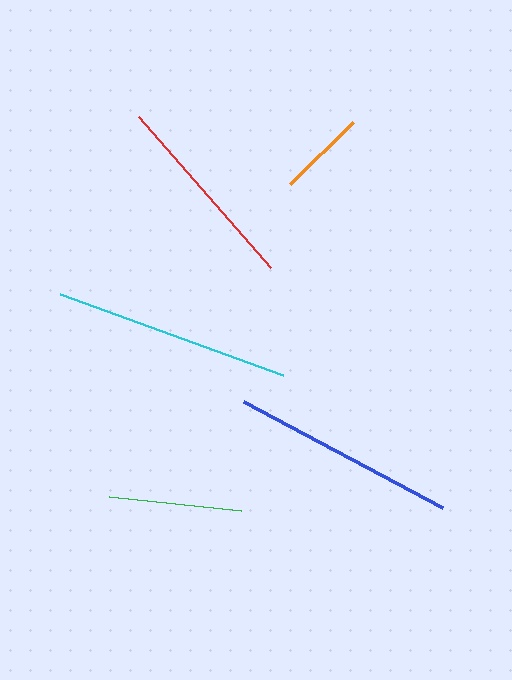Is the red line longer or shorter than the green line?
The red line is longer than the green line.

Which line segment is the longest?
The cyan line is the longest at approximately 238 pixels.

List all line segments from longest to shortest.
From longest to shortest: cyan, blue, red, green, orange.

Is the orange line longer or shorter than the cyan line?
The cyan line is longer than the orange line.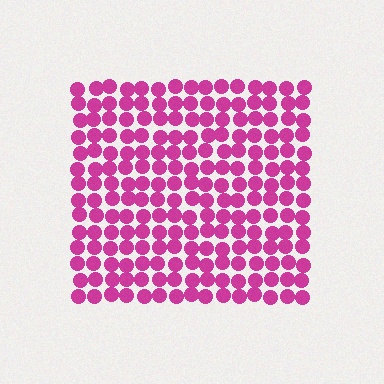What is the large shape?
The large shape is a square.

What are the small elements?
The small elements are circles.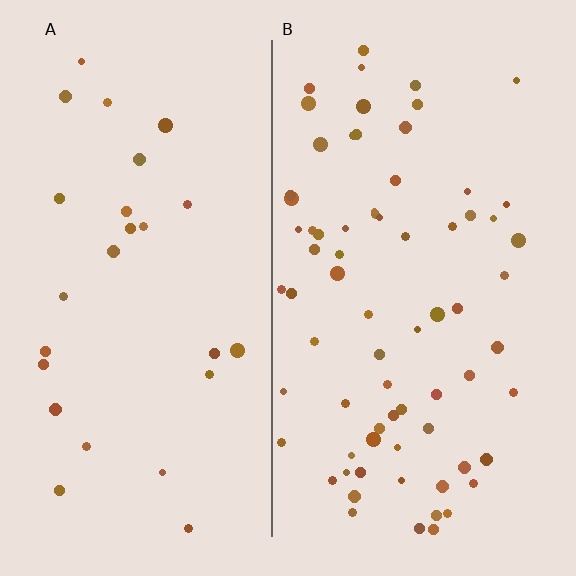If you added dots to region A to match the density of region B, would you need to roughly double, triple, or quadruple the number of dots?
Approximately triple.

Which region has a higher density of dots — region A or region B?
B (the right).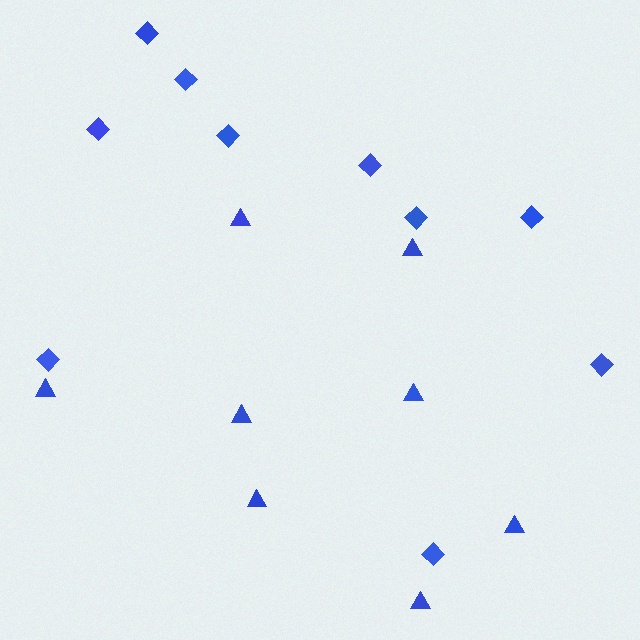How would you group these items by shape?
There are 2 groups: one group of diamonds (10) and one group of triangles (8).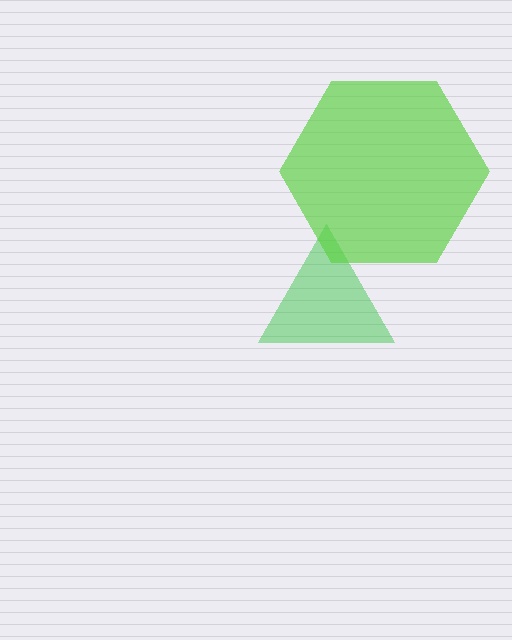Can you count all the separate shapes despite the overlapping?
Yes, there are 2 separate shapes.